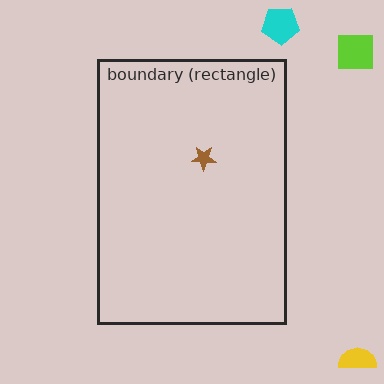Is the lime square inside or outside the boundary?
Outside.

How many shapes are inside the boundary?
1 inside, 3 outside.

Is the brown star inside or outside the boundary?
Inside.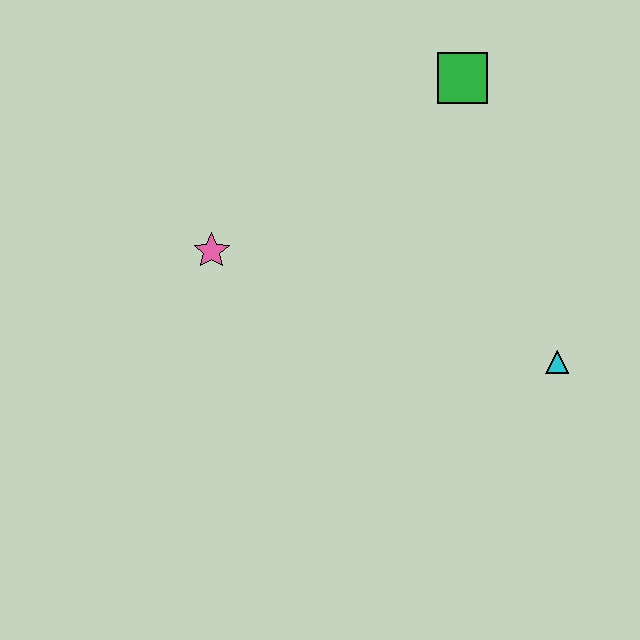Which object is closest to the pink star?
The green square is closest to the pink star.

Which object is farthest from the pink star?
The cyan triangle is farthest from the pink star.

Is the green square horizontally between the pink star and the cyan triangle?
Yes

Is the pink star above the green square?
No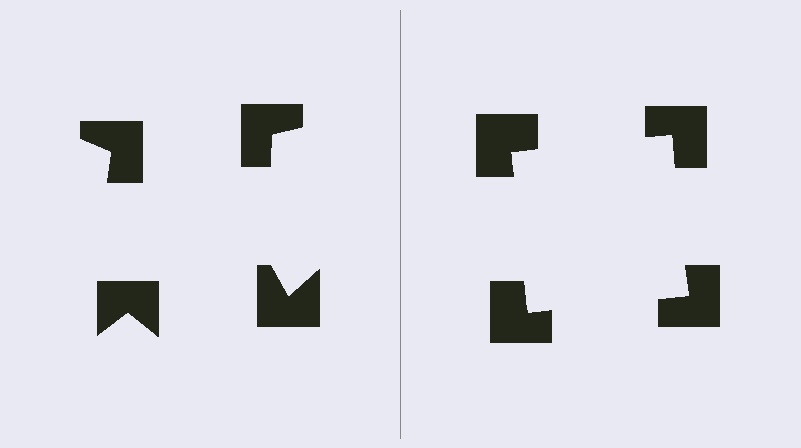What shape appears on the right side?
An illusory square.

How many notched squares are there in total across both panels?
8 — 4 on each side.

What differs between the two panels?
The notched squares are positioned identically on both sides; only the wedge orientations differ. On the right they align to a square; on the left they are misaligned.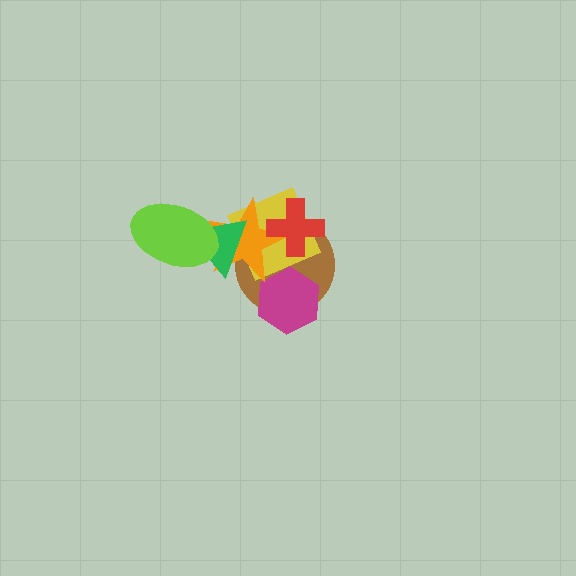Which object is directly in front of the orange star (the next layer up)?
The green triangle is directly in front of the orange star.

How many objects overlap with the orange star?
5 objects overlap with the orange star.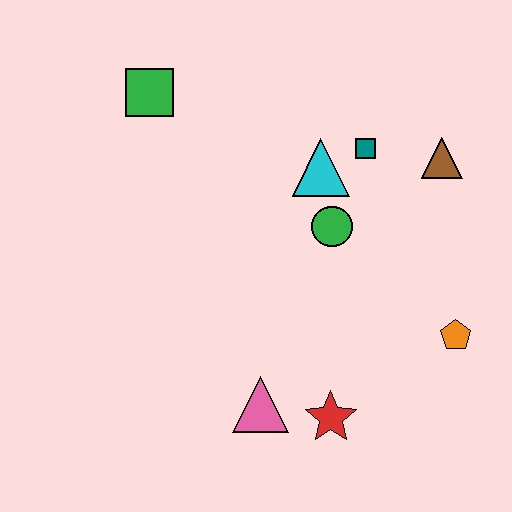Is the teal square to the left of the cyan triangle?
No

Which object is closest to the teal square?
The cyan triangle is closest to the teal square.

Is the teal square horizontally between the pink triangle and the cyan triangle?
No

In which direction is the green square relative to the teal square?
The green square is to the left of the teal square.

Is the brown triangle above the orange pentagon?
Yes